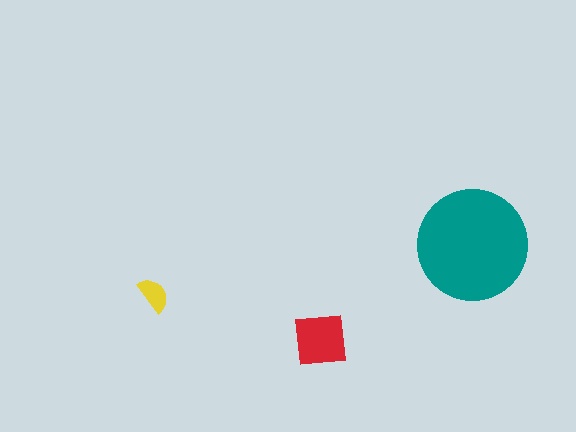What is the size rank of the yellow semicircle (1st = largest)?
3rd.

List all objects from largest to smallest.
The teal circle, the red square, the yellow semicircle.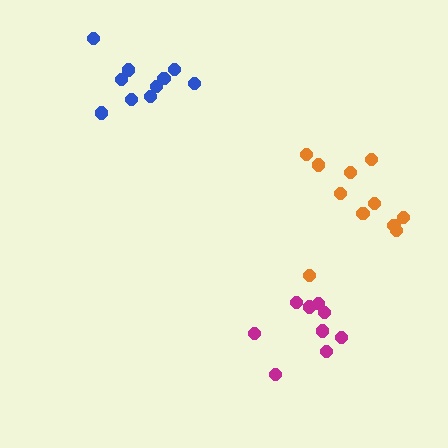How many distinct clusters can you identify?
There are 3 distinct clusters.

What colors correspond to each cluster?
The clusters are colored: magenta, orange, blue.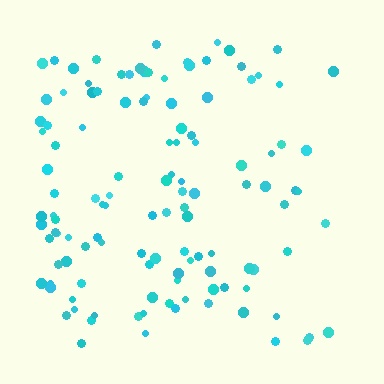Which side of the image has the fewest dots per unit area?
The right.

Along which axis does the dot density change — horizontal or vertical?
Horizontal.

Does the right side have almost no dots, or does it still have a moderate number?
Still a moderate number, just noticeably fewer than the left.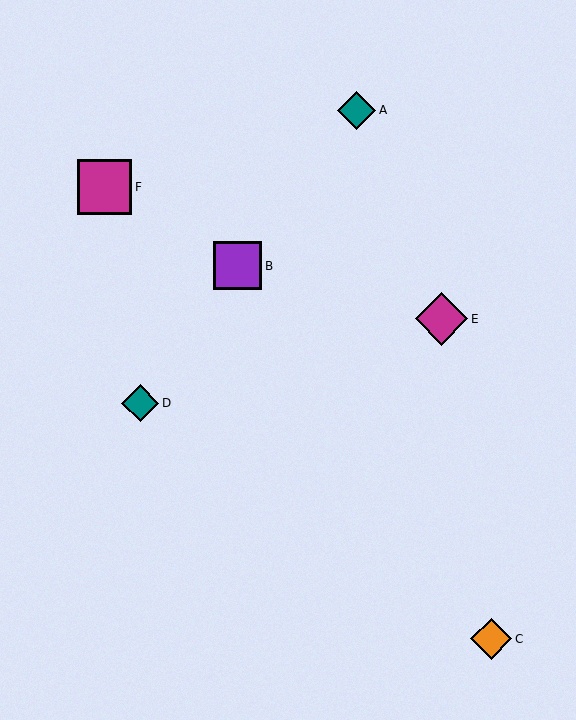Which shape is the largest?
The magenta square (labeled F) is the largest.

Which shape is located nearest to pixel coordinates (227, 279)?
The purple square (labeled B) at (238, 266) is nearest to that location.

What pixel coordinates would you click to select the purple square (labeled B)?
Click at (238, 266) to select the purple square B.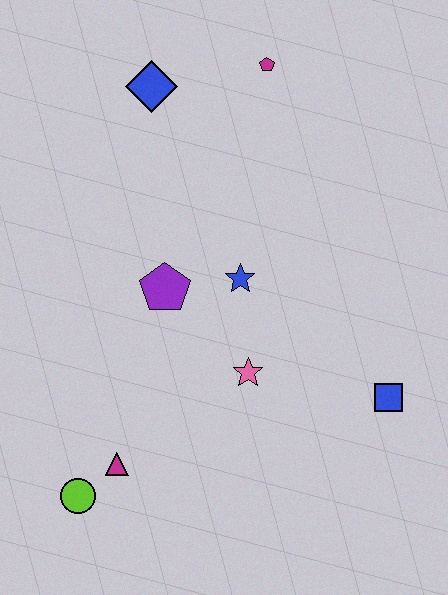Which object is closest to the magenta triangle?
The lime circle is closest to the magenta triangle.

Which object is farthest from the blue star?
The lime circle is farthest from the blue star.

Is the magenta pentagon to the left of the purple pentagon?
No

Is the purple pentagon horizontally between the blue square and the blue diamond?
Yes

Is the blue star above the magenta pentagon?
No